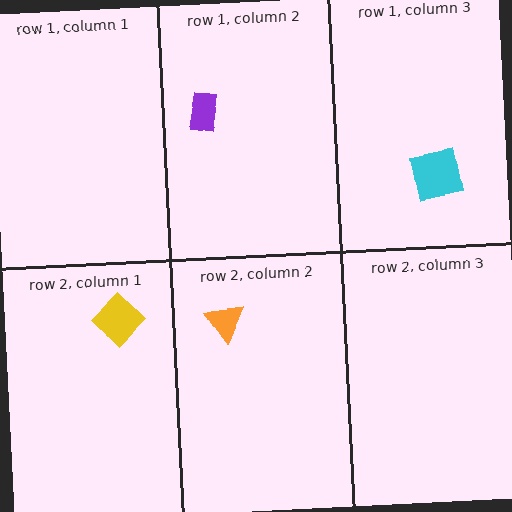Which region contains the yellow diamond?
The row 2, column 1 region.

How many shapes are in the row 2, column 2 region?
1.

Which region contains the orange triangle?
The row 2, column 2 region.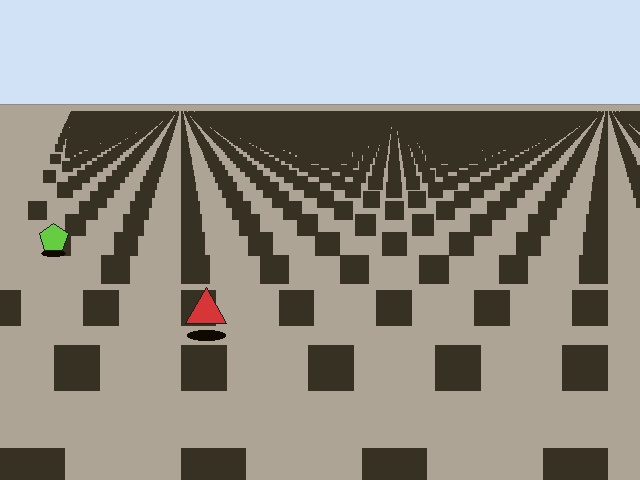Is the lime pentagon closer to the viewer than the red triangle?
No. The red triangle is closer — you can tell from the texture gradient: the ground texture is coarser near it.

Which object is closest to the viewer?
The red triangle is closest. The texture marks near it are larger and more spread out.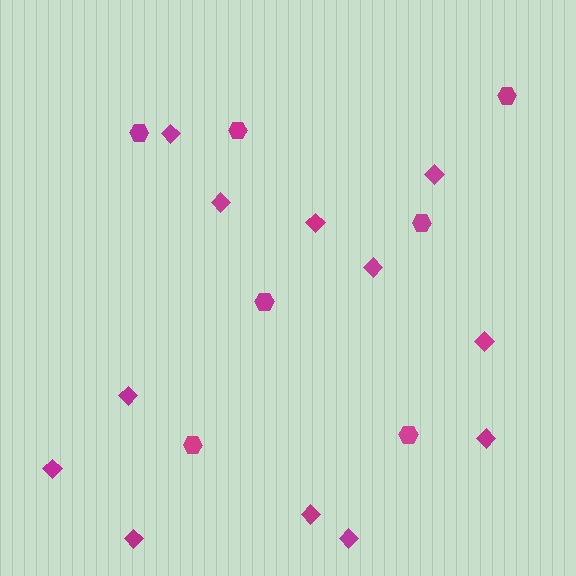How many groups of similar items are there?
There are 2 groups: one group of hexagons (7) and one group of diamonds (12).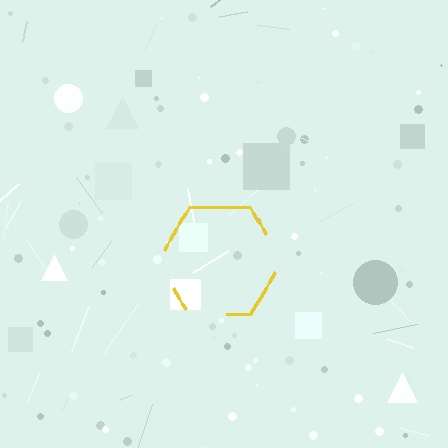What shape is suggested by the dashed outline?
The dashed outline suggests a hexagon.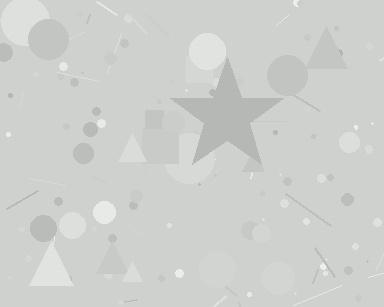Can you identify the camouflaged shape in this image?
The camouflaged shape is a star.